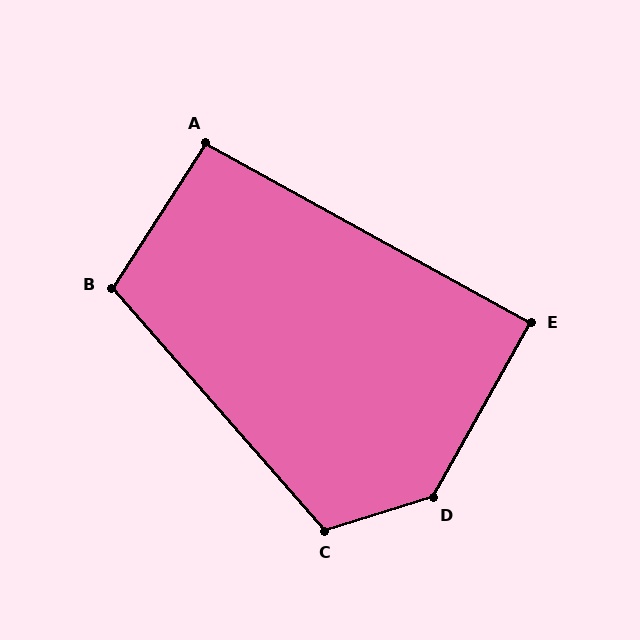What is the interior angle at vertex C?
Approximately 114 degrees (obtuse).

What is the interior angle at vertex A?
Approximately 94 degrees (approximately right).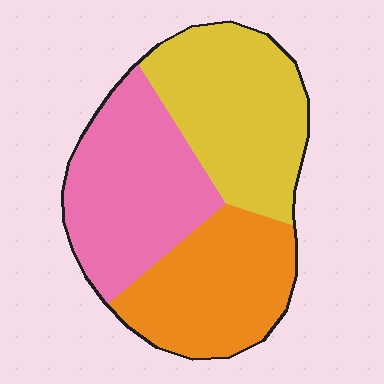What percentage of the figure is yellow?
Yellow covers around 35% of the figure.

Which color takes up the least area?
Orange, at roughly 30%.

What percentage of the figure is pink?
Pink covers about 35% of the figure.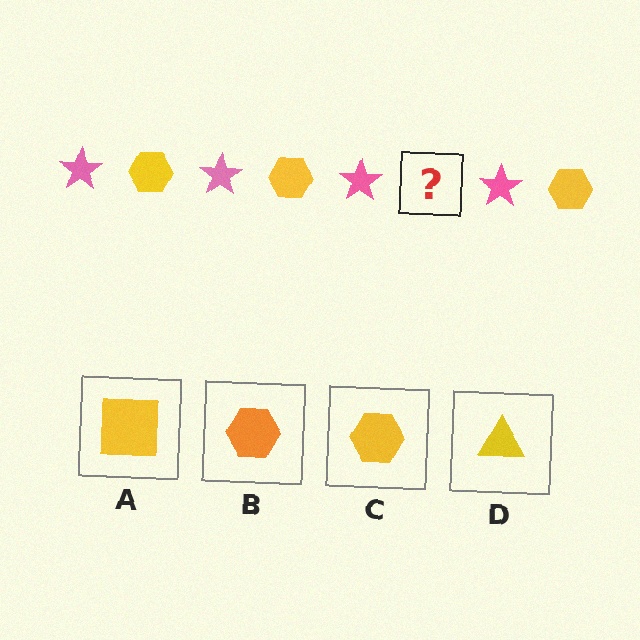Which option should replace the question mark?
Option C.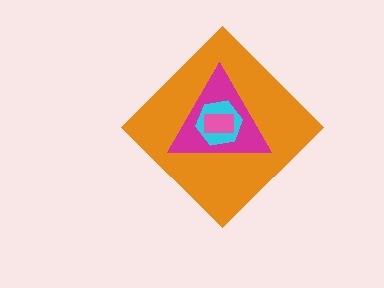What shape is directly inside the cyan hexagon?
The pink rectangle.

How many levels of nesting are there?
4.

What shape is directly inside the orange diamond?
The magenta triangle.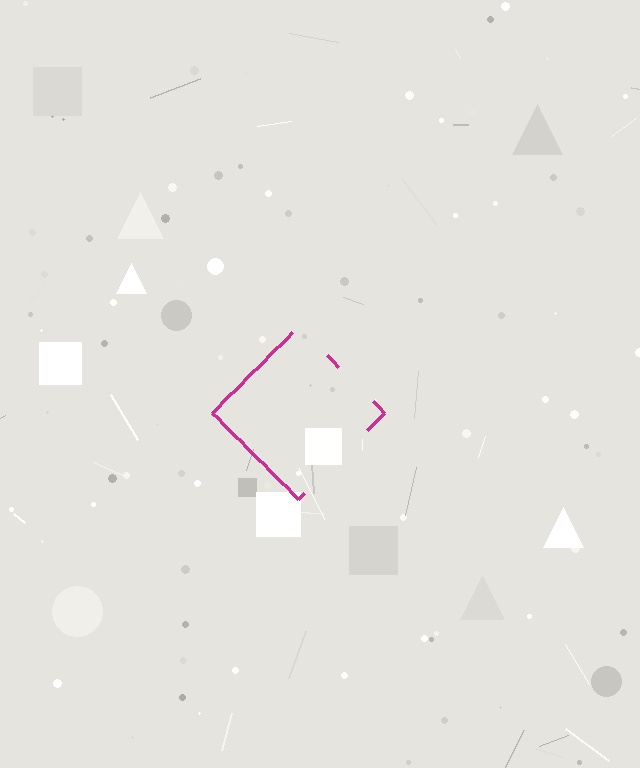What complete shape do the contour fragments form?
The contour fragments form a diamond.